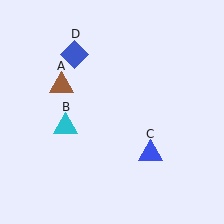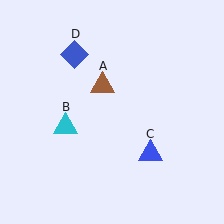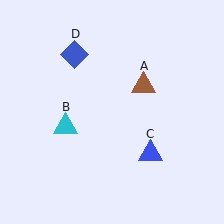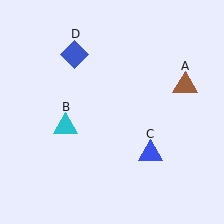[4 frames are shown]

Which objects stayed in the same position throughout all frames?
Cyan triangle (object B) and blue triangle (object C) and blue diamond (object D) remained stationary.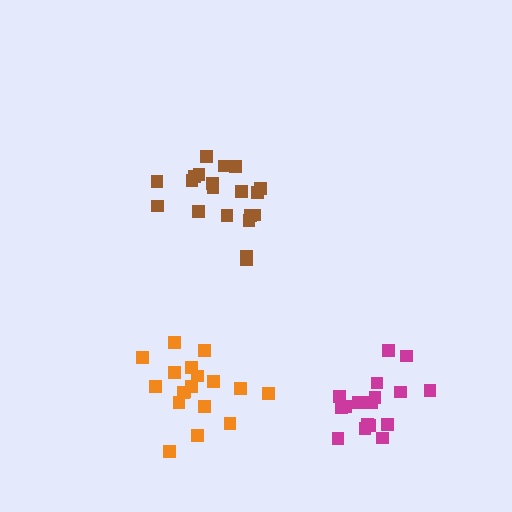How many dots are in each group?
Group 1: 20 dots, Group 2: 18 dots, Group 3: 17 dots (55 total).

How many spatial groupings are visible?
There are 3 spatial groupings.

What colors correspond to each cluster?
The clusters are colored: brown, orange, magenta.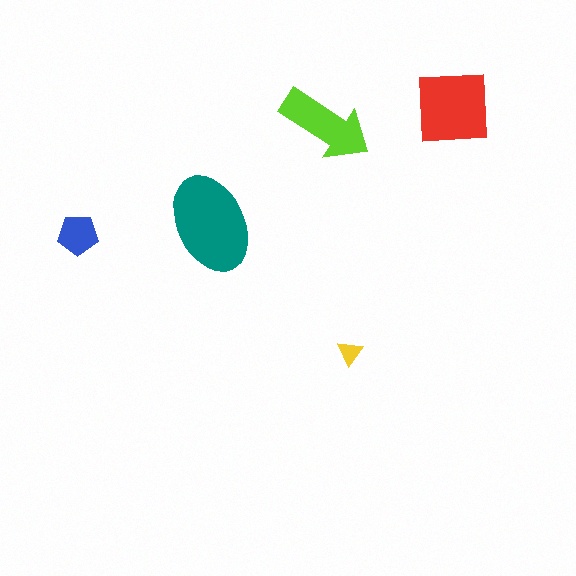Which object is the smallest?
The yellow triangle.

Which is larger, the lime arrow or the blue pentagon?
The lime arrow.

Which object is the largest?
The teal ellipse.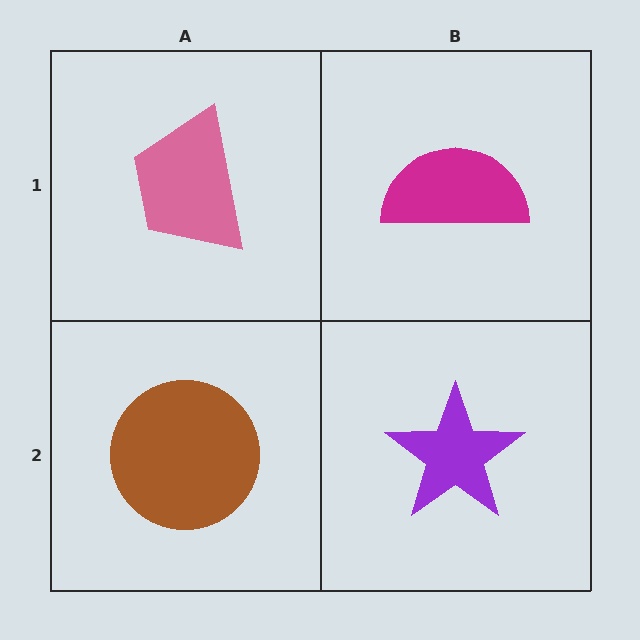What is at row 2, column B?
A purple star.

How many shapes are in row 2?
2 shapes.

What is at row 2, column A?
A brown circle.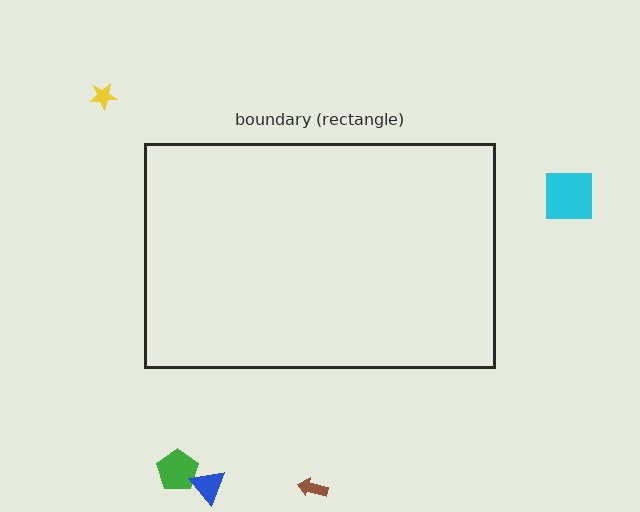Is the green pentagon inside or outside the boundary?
Outside.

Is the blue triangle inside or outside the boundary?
Outside.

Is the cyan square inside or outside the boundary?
Outside.